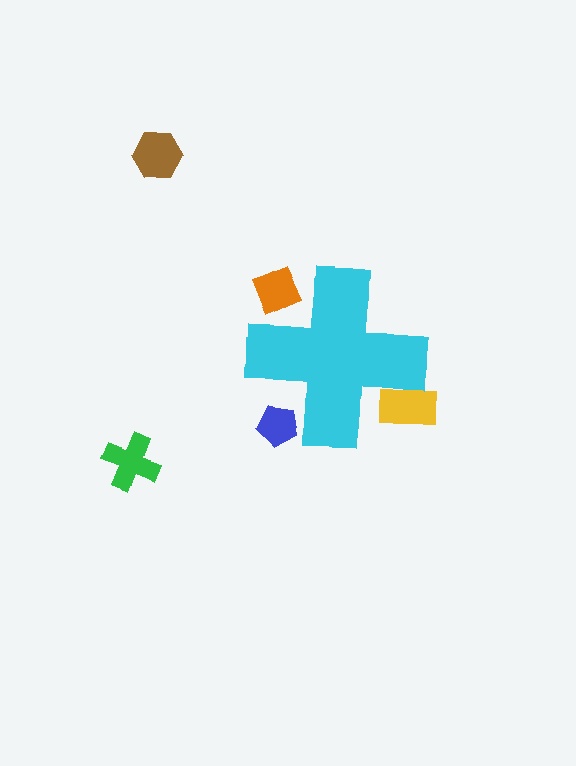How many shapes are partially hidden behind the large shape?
3 shapes are partially hidden.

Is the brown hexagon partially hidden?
No, the brown hexagon is fully visible.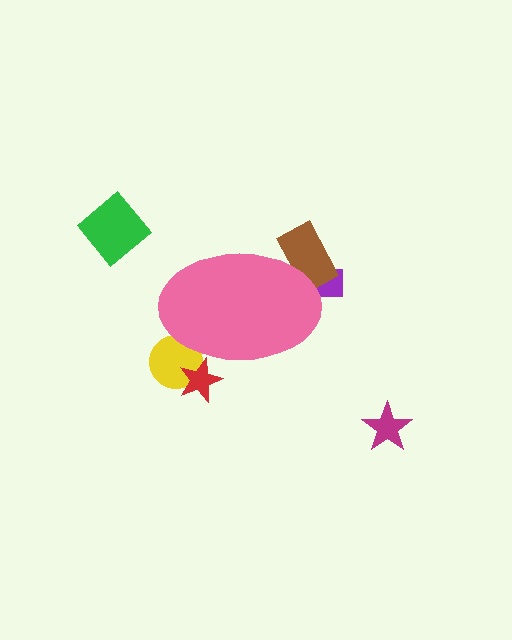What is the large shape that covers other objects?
A pink ellipse.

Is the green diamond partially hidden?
No, the green diamond is fully visible.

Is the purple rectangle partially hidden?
Yes, the purple rectangle is partially hidden behind the pink ellipse.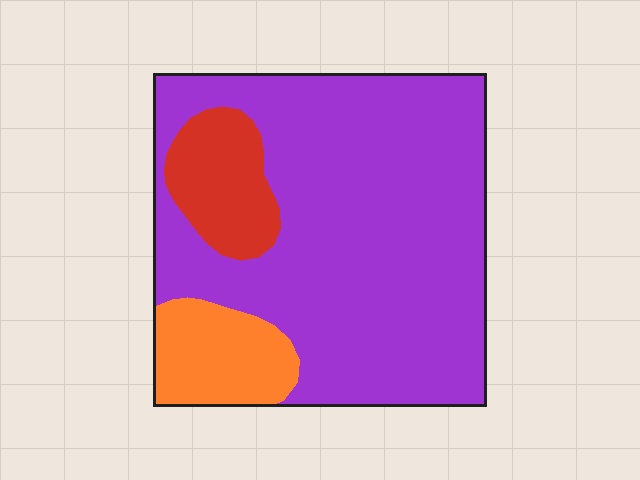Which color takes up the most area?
Purple, at roughly 75%.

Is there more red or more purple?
Purple.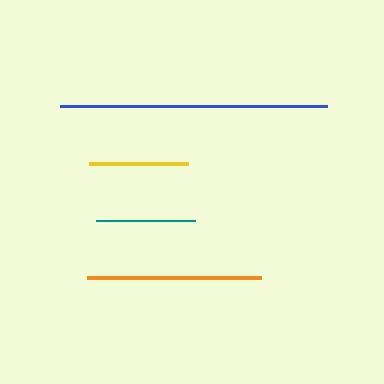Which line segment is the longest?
The blue line is the longest at approximately 266 pixels.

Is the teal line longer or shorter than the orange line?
The orange line is longer than the teal line.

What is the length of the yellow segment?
The yellow segment is approximately 99 pixels long.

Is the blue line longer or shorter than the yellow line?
The blue line is longer than the yellow line.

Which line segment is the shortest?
The yellow line is the shortest at approximately 99 pixels.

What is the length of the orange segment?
The orange segment is approximately 174 pixels long.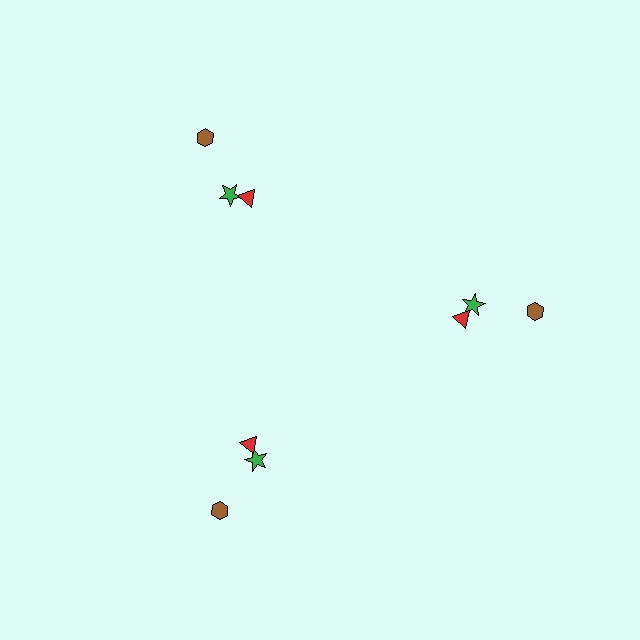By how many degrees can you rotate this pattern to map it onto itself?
The pattern maps onto itself every 120 degrees of rotation.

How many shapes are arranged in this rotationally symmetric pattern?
There are 9 shapes, arranged in 3 groups of 3.